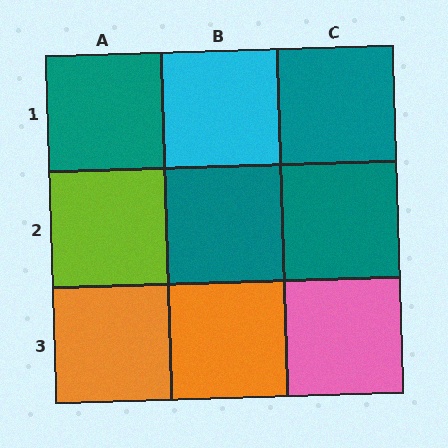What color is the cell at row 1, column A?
Teal.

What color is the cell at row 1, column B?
Cyan.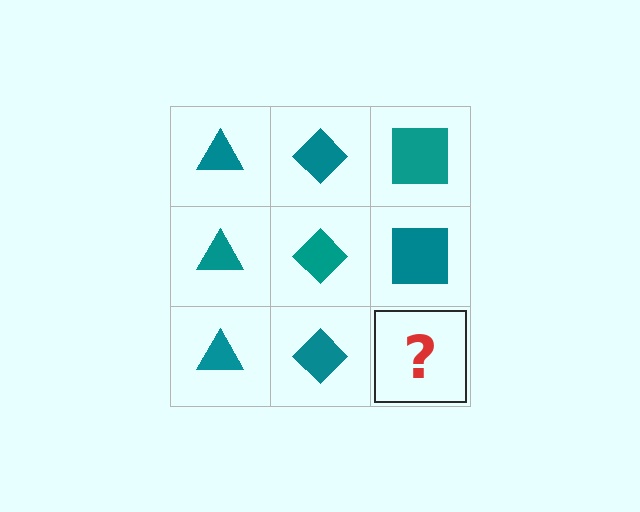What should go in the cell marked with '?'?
The missing cell should contain a teal square.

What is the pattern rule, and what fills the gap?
The rule is that each column has a consistent shape. The gap should be filled with a teal square.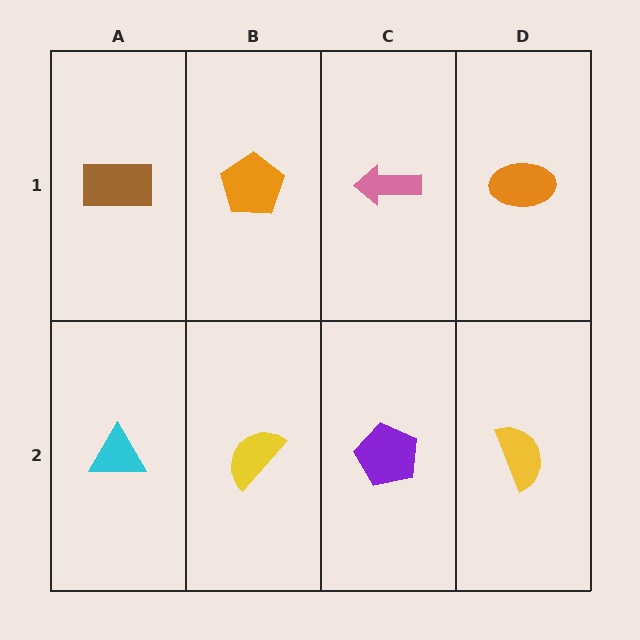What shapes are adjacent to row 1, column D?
A yellow semicircle (row 2, column D), a pink arrow (row 1, column C).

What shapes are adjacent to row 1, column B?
A yellow semicircle (row 2, column B), a brown rectangle (row 1, column A), a pink arrow (row 1, column C).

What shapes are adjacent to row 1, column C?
A purple pentagon (row 2, column C), an orange pentagon (row 1, column B), an orange ellipse (row 1, column D).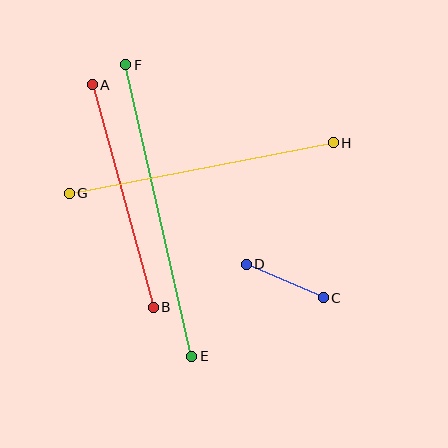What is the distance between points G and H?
The distance is approximately 269 pixels.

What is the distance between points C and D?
The distance is approximately 84 pixels.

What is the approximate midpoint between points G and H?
The midpoint is at approximately (201, 168) pixels.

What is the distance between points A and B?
The distance is approximately 231 pixels.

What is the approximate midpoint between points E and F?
The midpoint is at approximately (159, 210) pixels.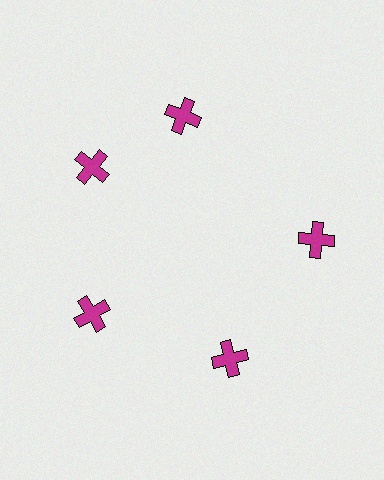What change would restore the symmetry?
The symmetry would be restored by rotating it back into even spacing with its neighbors so that all 5 crosses sit at equal angles and equal distance from the center.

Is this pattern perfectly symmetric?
No. The 5 magenta crosses are arranged in a ring, but one element near the 1 o'clock position is rotated out of alignment along the ring, breaking the 5-fold rotational symmetry.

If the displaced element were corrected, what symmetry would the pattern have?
It would have 5-fold rotational symmetry — the pattern would map onto itself every 72 degrees.